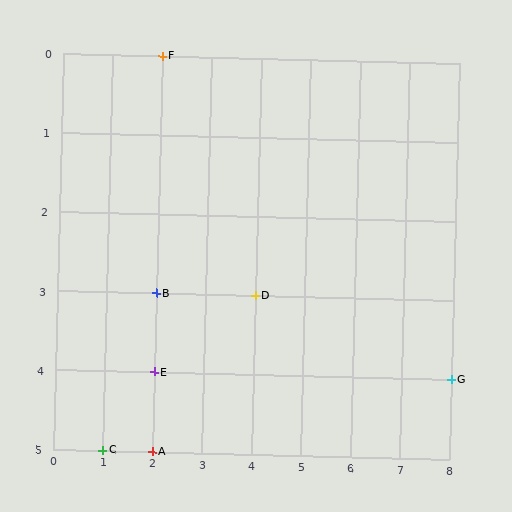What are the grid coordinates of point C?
Point C is at grid coordinates (1, 5).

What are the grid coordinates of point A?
Point A is at grid coordinates (2, 5).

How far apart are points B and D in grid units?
Points B and D are 2 columns apart.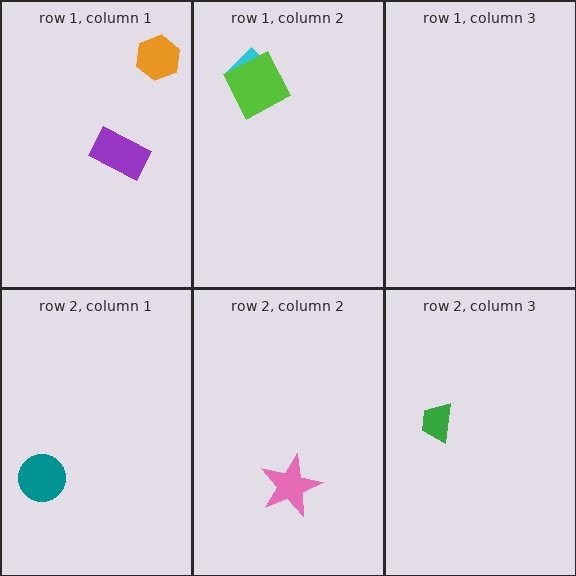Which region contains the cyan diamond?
The row 1, column 2 region.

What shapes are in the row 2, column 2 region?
The pink star.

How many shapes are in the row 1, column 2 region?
2.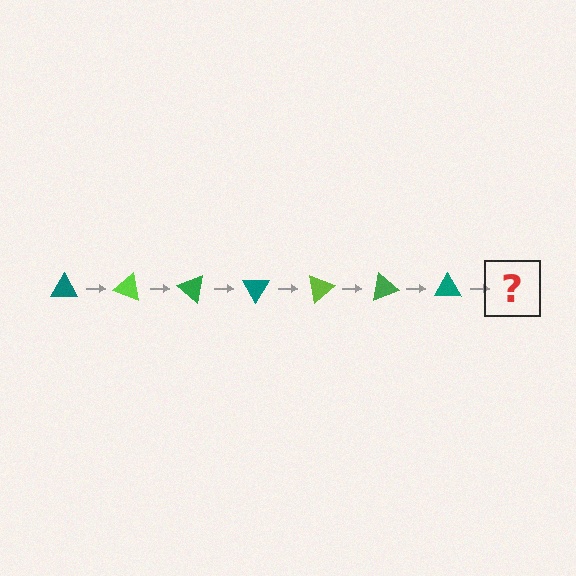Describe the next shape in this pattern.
It should be a lime triangle, rotated 140 degrees from the start.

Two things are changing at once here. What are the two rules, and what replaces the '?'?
The two rules are that it rotates 20 degrees each step and the color cycles through teal, lime, and green. The '?' should be a lime triangle, rotated 140 degrees from the start.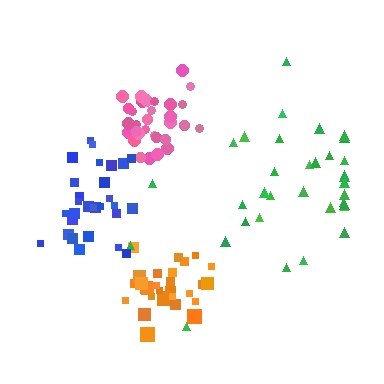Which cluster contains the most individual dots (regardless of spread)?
Green (35).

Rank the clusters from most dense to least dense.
orange, pink, blue, green.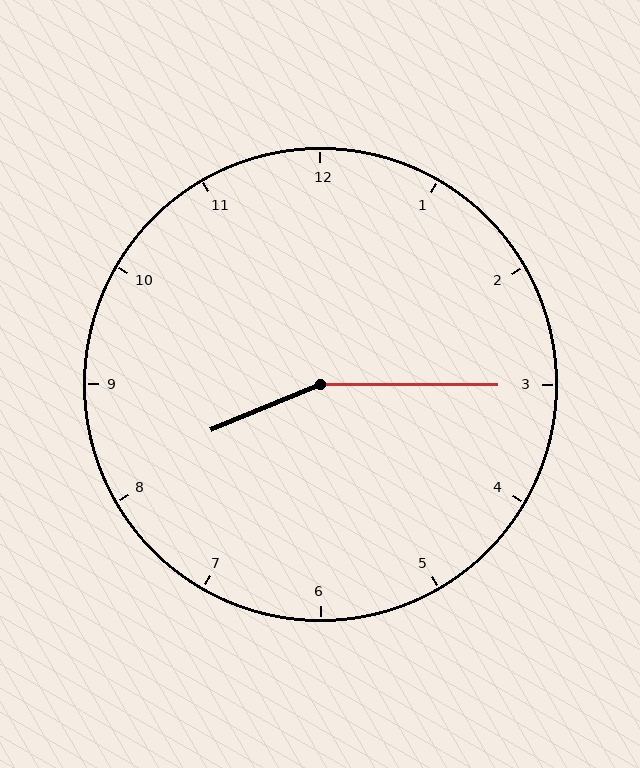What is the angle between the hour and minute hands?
Approximately 158 degrees.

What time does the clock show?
8:15.